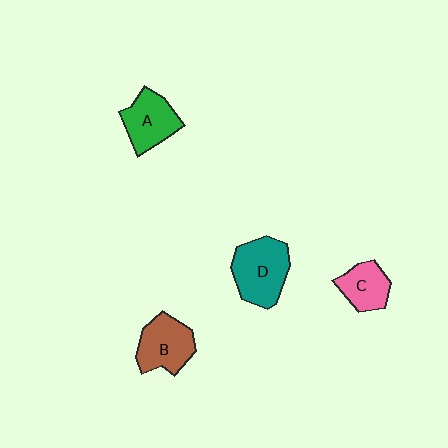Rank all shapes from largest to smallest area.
From largest to smallest: D (teal), B (brown), A (green), C (pink).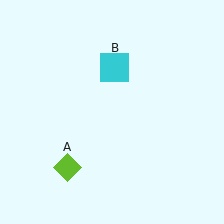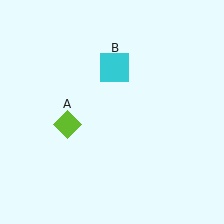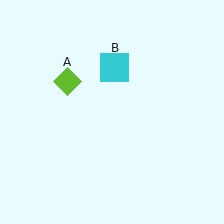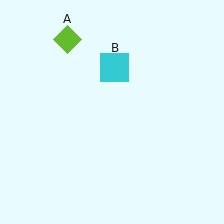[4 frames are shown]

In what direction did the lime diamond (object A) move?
The lime diamond (object A) moved up.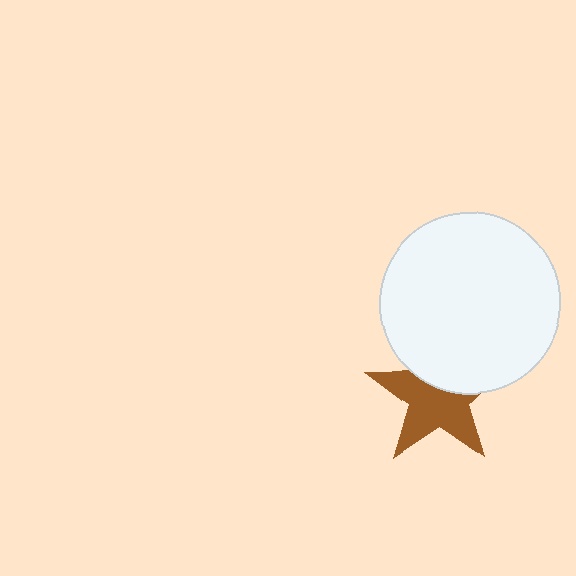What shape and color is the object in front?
The object in front is a white circle.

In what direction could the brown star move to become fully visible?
The brown star could move down. That would shift it out from behind the white circle entirely.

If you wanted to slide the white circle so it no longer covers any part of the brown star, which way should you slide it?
Slide it up — that is the most direct way to separate the two shapes.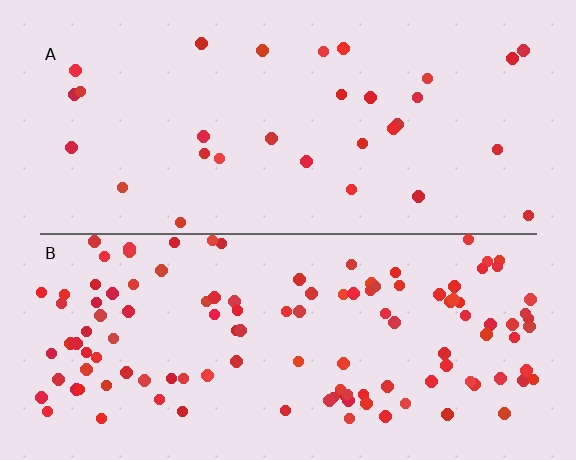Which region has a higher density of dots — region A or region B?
B (the bottom).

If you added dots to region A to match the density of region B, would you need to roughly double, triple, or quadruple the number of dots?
Approximately quadruple.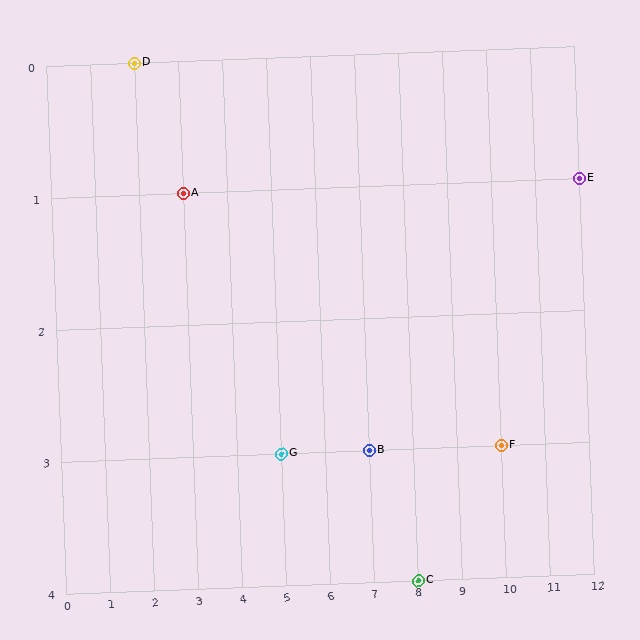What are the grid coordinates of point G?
Point G is at grid coordinates (5, 3).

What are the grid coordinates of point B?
Point B is at grid coordinates (7, 3).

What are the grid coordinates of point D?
Point D is at grid coordinates (2, 0).